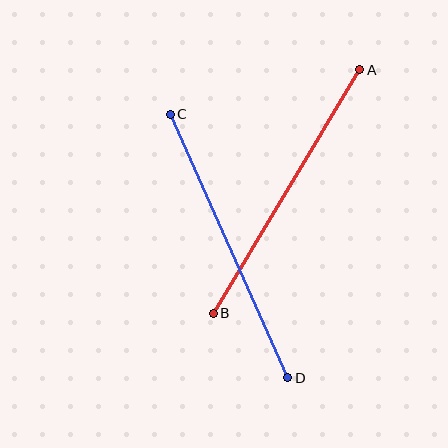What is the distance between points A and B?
The distance is approximately 284 pixels.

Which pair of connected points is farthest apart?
Points C and D are farthest apart.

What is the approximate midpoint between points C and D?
The midpoint is at approximately (229, 246) pixels.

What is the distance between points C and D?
The distance is approximately 289 pixels.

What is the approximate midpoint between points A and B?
The midpoint is at approximately (287, 192) pixels.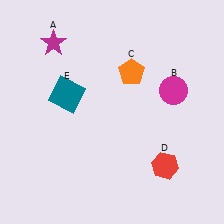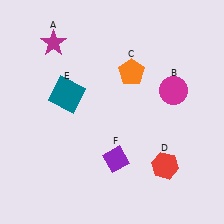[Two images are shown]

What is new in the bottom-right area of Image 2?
A purple diamond (F) was added in the bottom-right area of Image 2.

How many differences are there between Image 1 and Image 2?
There is 1 difference between the two images.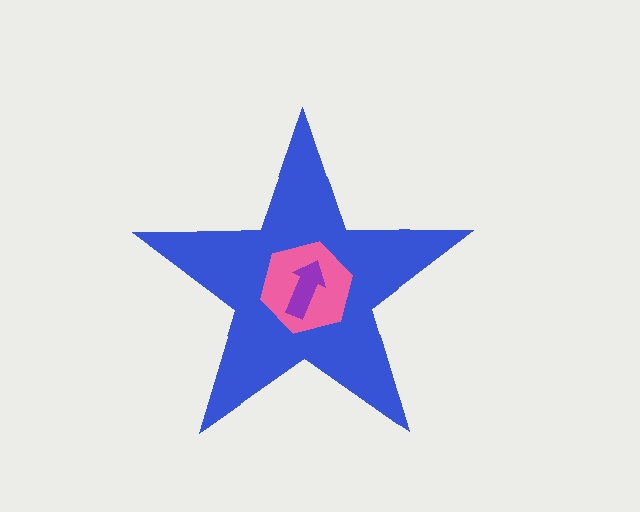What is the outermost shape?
The blue star.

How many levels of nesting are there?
3.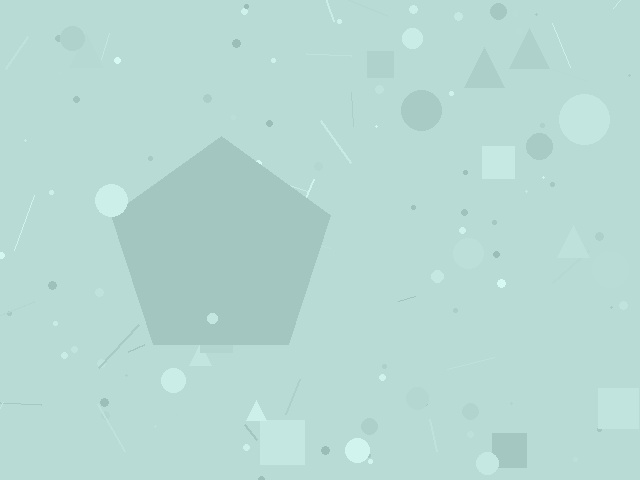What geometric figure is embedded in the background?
A pentagon is embedded in the background.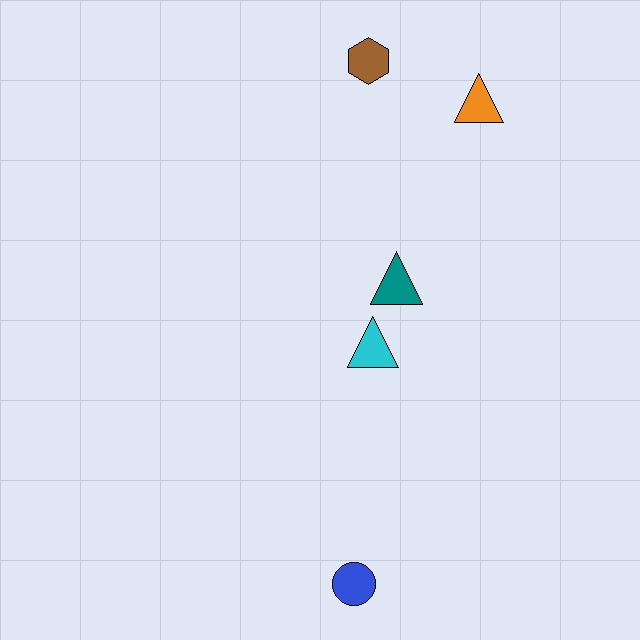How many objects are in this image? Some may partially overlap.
There are 5 objects.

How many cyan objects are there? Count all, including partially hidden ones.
There is 1 cyan object.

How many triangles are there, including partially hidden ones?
There are 3 triangles.